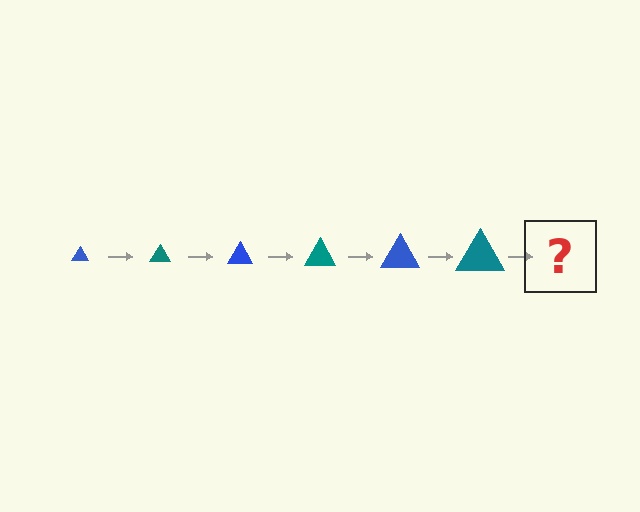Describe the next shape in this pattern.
It should be a blue triangle, larger than the previous one.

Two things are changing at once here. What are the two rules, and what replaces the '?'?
The two rules are that the triangle grows larger each step and the color cycles through blue and teal. The '?' should be a blue triangle, larger than the previous one.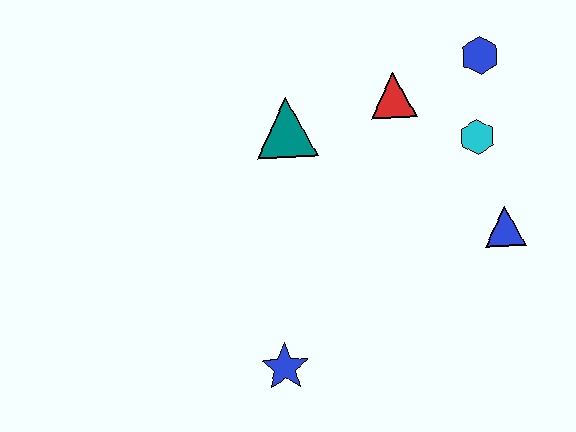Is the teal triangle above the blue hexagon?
No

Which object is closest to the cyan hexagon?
The blue hexagon is closest to the cyan hexagon.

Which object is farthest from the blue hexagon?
The blue star is farthest from the blue hexagon.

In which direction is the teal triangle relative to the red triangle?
The teal triangle is to the left of the red triangle.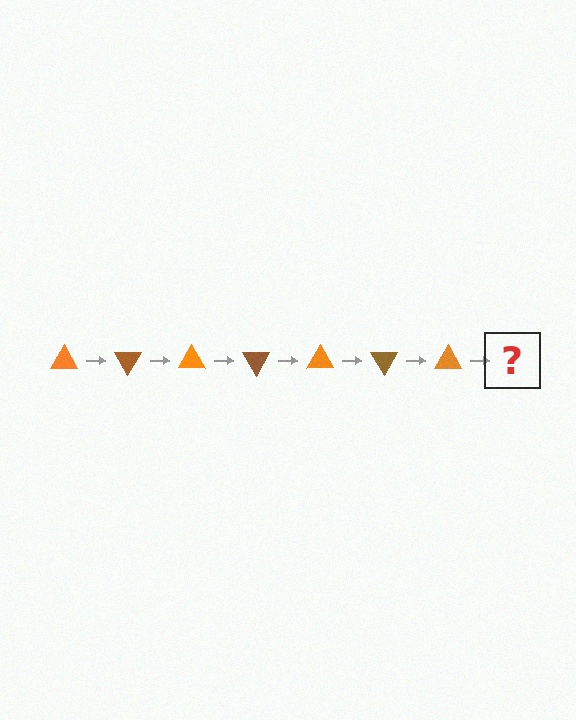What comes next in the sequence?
The next element should be a brown triangle, rotated 420 degrees from the start.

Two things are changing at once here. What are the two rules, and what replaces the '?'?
The two rules are that it rotates 60 degrees each step and the color cycles through orange and brown. The '?' should be a brown triangle, rotated 420 degrees from the start.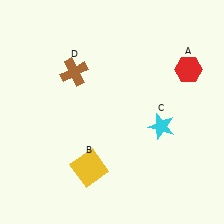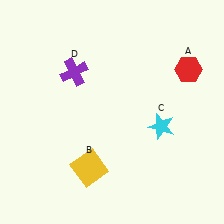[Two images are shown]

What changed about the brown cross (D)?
In Image 1, D is brown. In Image 2, it changed to purple.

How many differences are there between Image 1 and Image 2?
There is 1 difference between the two images.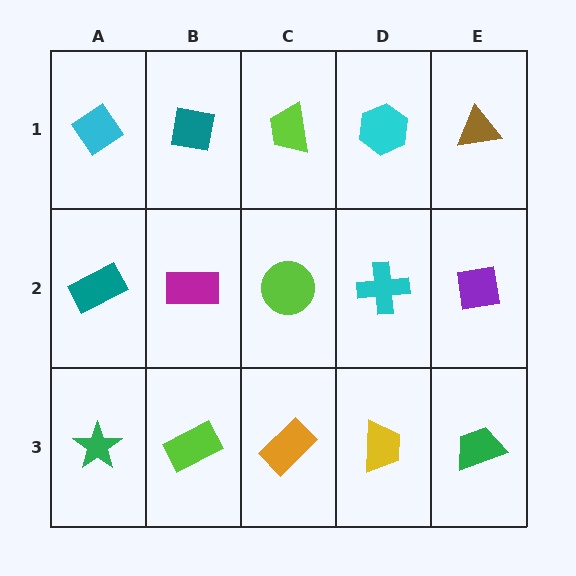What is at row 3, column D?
A yellow trapezoid.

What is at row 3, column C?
An orange rectangle.